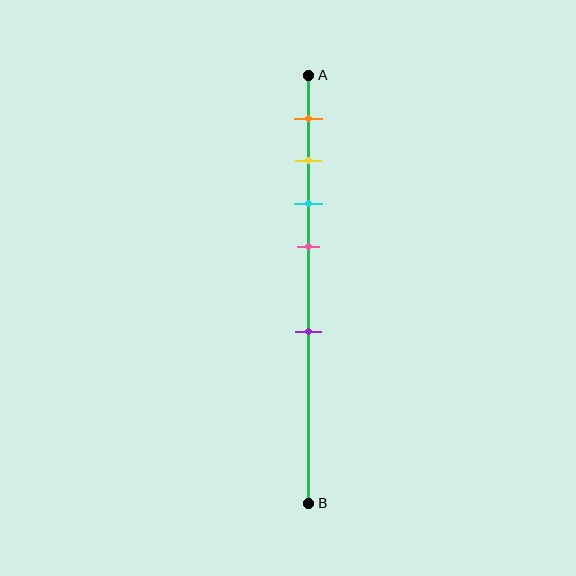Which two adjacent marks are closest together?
The yellow and cyan marks are the closest adjacent pair.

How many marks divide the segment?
There are 5 marks dividing the segment.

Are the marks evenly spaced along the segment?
No, the marks are not evenly spaced.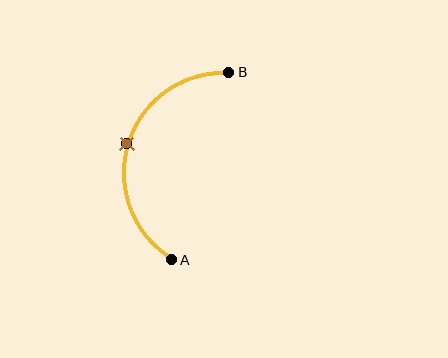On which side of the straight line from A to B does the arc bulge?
The arc bulges to the left of the straight line connecting A and B.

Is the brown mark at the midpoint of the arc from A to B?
Yes. The brown mark lies on the arc at equal arc-length from both A and B — it is the arc midpoint.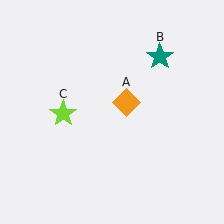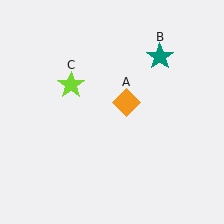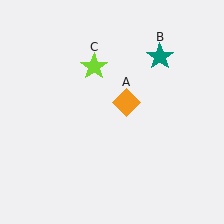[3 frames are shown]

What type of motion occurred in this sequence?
The lime star (object C) rotated clockwise around the center of the scene.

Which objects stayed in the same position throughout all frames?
Orange diamond (object A) and teal star (object B) remained stationary.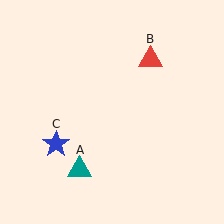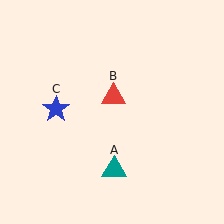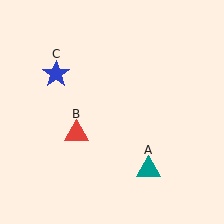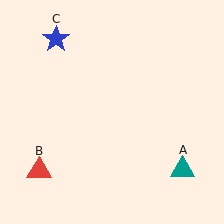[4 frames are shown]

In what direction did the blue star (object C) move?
The blue star (object C) moved up.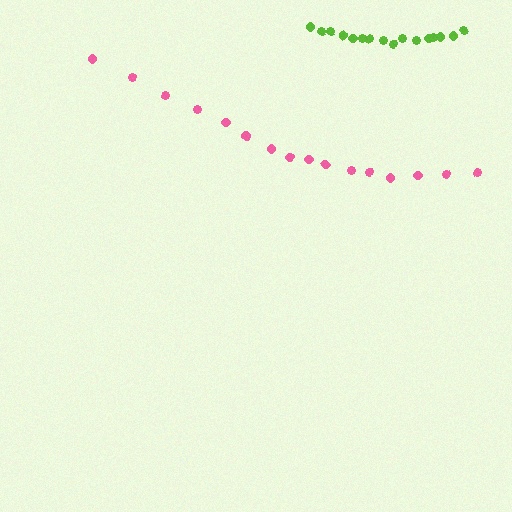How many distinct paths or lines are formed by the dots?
There are 2 distinct paths.